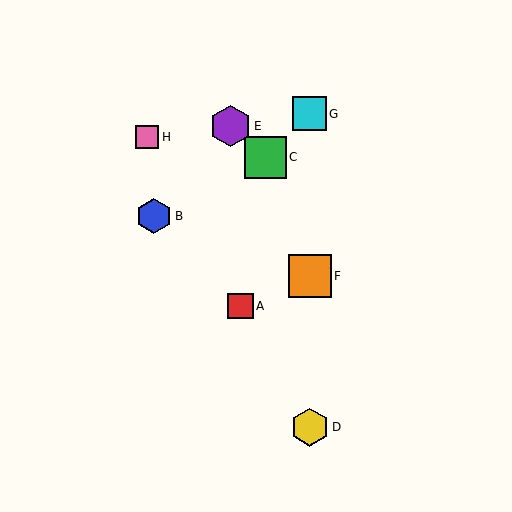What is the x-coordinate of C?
Object C is at x≈266.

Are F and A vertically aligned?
No, F is at x≈310 and A is at x≈241.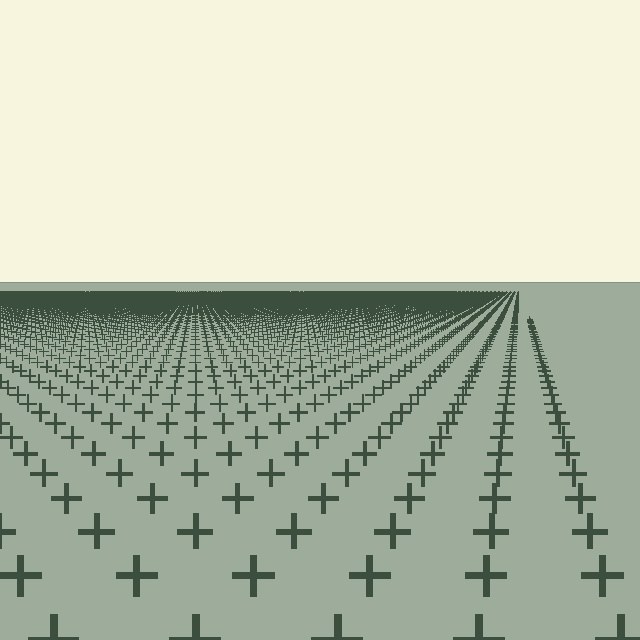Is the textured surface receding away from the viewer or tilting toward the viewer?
The surface is receding away from the viewer. Texture elements get smaller and denser toward the top.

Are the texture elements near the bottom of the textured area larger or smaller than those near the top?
Larger. Near the bottom, elements are closer to the viewer and appear at a bigger on-screen size.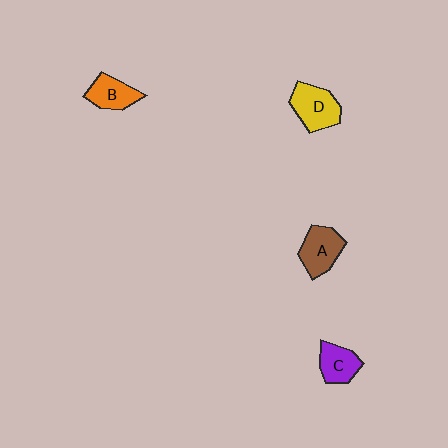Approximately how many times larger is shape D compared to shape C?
Approximately 1.3 times.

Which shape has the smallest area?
Shape C (purple).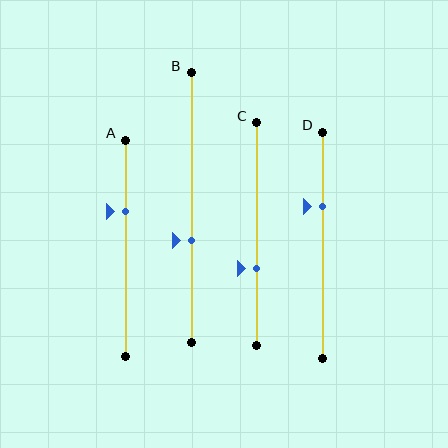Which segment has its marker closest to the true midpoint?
Segment B has its marker closest to the true midpoint.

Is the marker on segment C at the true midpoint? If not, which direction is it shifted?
No, the marker on segment C is shifted downward by about 15% of the segment length.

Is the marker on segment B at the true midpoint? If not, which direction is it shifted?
No, the marker on segment B is shifted downward by about 12% of the segment length.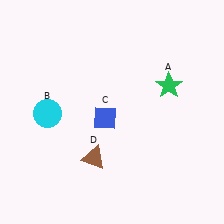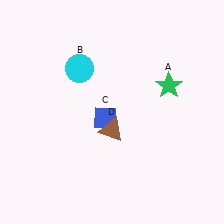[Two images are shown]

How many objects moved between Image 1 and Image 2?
2 objects moved between the two images.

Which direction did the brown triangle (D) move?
The brown triangle (D) moved up.